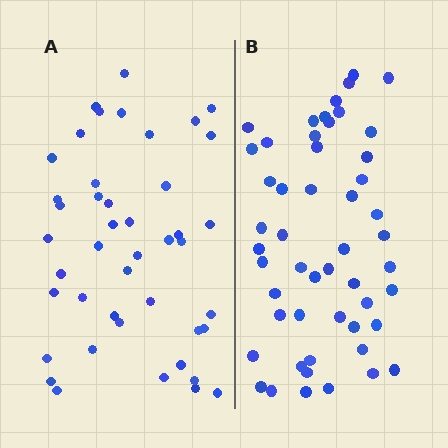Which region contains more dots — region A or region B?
Region B (the right region) has more dots.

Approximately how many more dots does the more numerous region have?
Region B has roughly 8 or so more dots than region A.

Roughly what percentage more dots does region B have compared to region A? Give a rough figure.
About 15% more.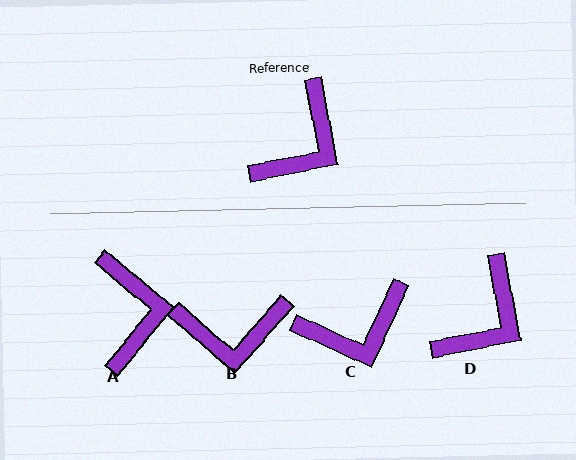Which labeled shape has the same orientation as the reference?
D.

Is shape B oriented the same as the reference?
No, it is off by about 52 degrees.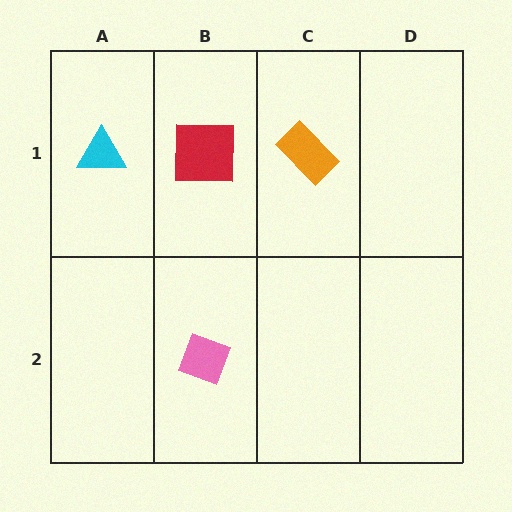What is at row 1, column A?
A cyan triangle.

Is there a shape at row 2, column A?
No, that cell is empty.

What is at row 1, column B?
A red square.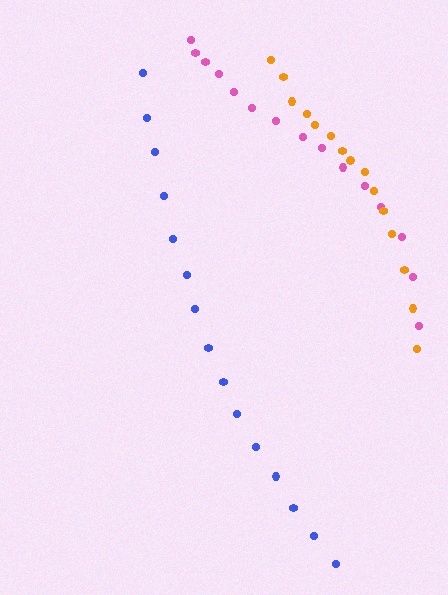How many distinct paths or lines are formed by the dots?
There are 3 distinct paths.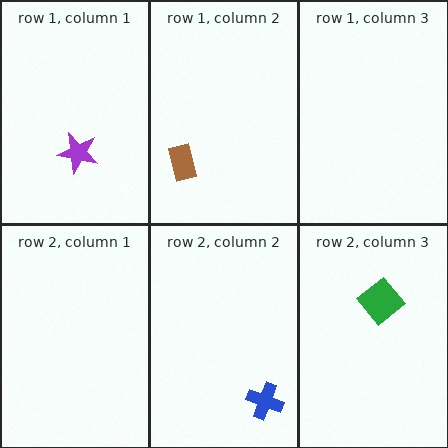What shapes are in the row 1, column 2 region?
The brown rectangle.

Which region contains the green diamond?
The row 2, column 3 region.